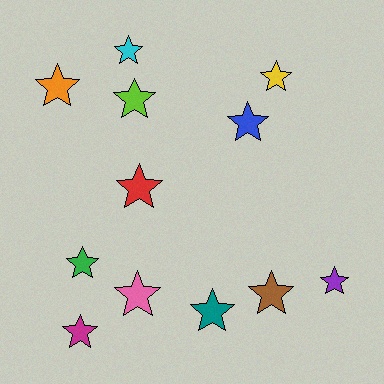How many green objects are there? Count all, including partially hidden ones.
There is 1 green object.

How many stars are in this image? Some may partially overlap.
There are 12 stars.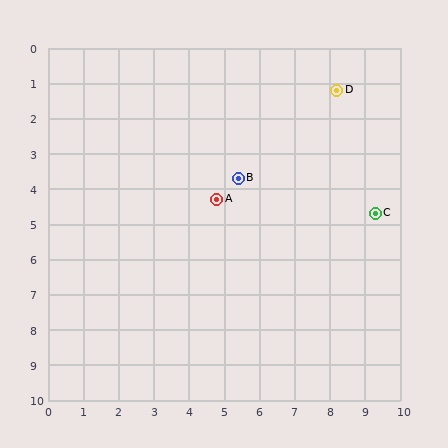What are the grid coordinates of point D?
Point D is at approximately (8.2, 1.2).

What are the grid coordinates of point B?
Point B is at approximately (5.4, 3.7).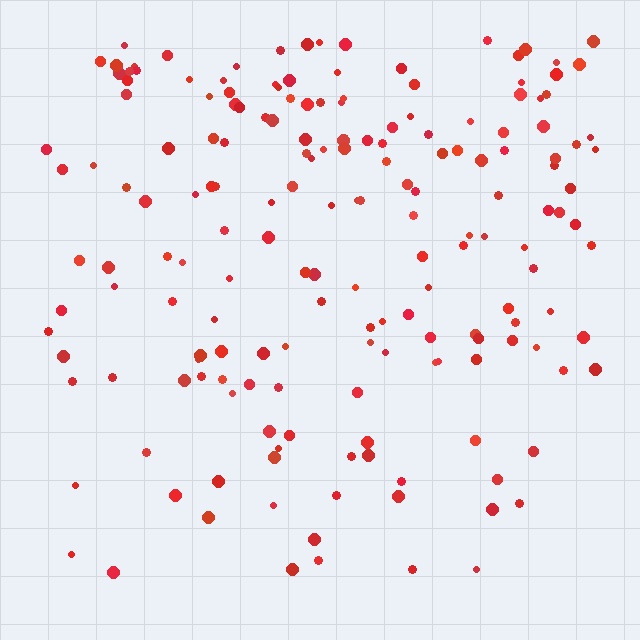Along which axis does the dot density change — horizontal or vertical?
Vertical.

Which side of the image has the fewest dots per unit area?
The bottom.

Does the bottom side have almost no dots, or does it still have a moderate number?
Still a moderate number, just noticeably fewer than the top.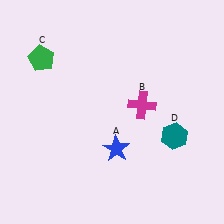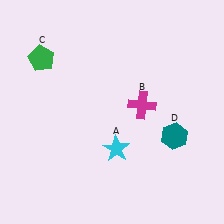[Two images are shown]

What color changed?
The star (A) changed from blue in Image 1 to cyan in Image 2.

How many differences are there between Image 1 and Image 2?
There is 1 difference between the two images.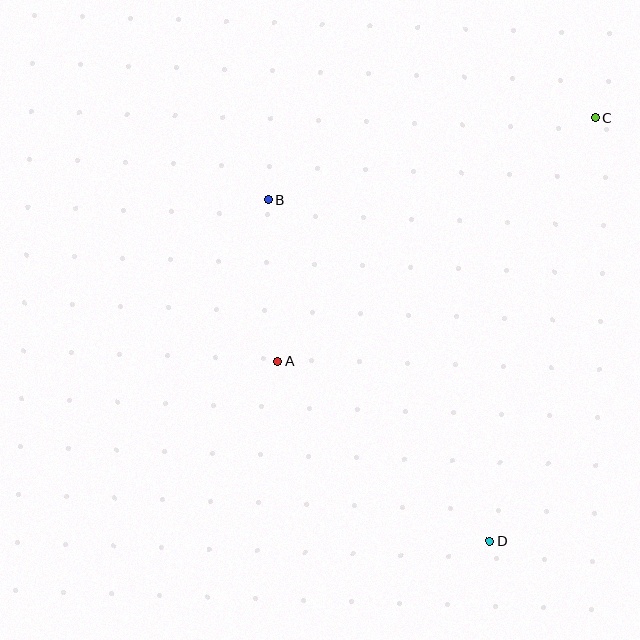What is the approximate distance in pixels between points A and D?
The distance between A and D is approximately 278 pixels.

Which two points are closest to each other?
Points A and B are closest to each other.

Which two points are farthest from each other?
Points C and D are farthest from each other.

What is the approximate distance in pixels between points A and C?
The distance between A and C is approximately 400 pixels.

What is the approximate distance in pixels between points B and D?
The distance between B and D is approximately 407 pixels.